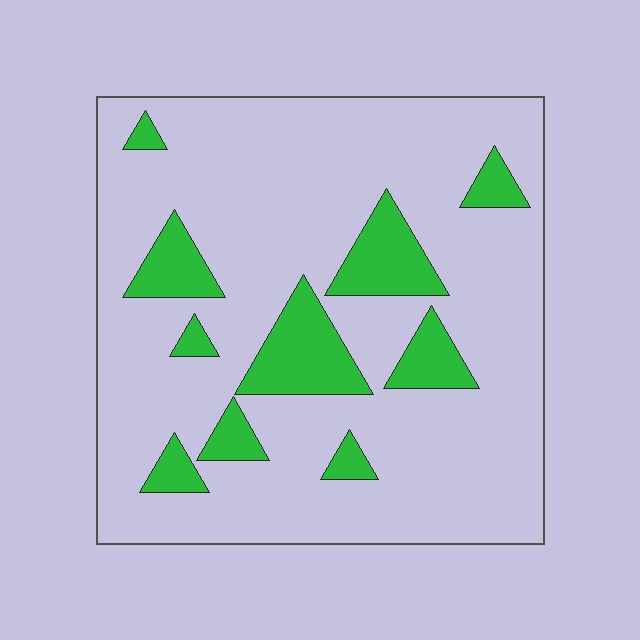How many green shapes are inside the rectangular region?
10.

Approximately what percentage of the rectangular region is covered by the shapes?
Approximately 15%.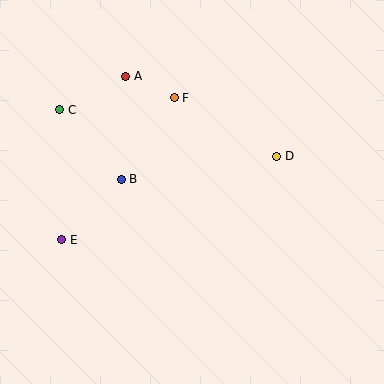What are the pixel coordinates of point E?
Point E is at (62, 240).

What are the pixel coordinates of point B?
Point B is at (121, 179).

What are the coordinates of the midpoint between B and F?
The midpoint between B and F is at (148, 139).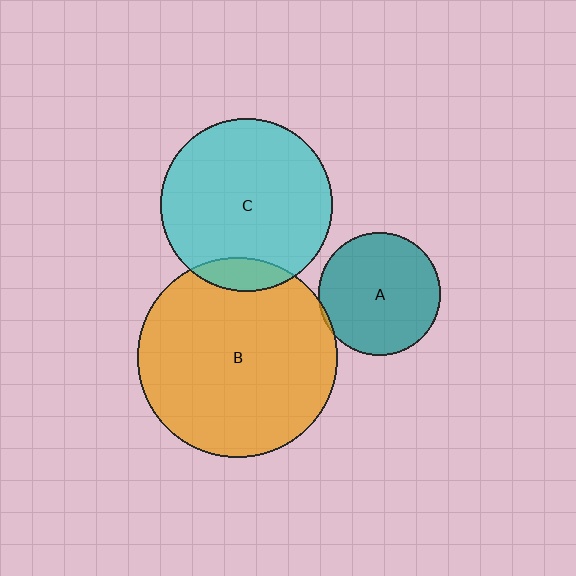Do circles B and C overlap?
Yes.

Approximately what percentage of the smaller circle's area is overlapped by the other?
Approximately 10%.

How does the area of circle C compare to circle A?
Approximately 2.0 times.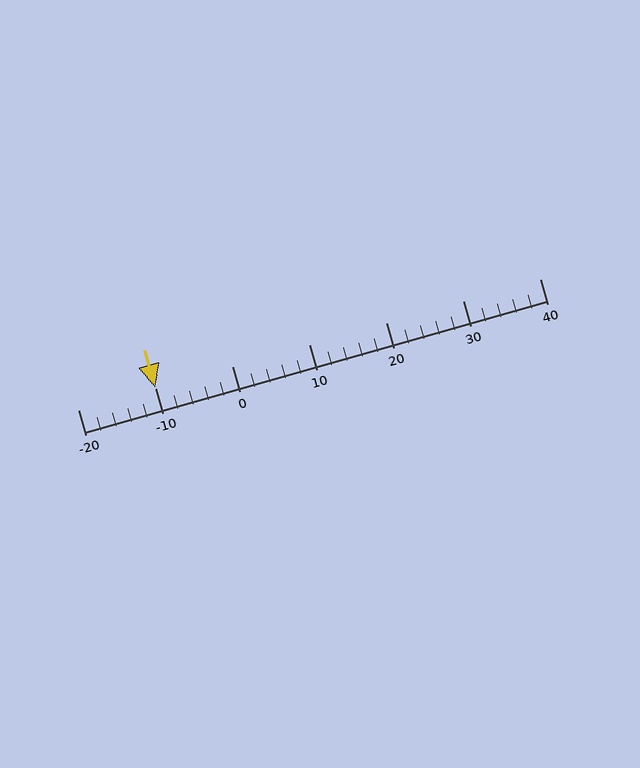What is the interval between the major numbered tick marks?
The major tick marks are spaced 10 units apart.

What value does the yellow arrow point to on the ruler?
The yellow arrow points to approximately -10.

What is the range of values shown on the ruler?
The ruler shows values from -20 to 40.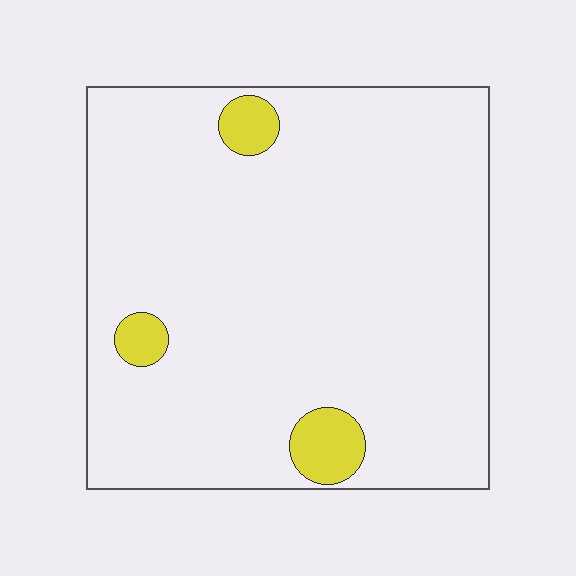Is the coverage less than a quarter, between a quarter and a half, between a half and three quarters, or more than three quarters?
Less than a quarter.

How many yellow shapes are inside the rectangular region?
3.